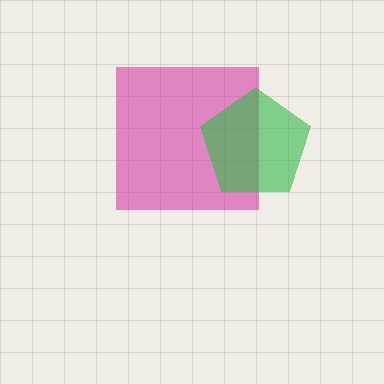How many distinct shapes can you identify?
There are 2 distinct shapes: a magenta square, a green pentagon.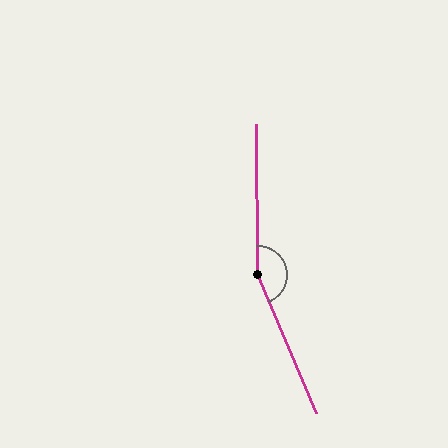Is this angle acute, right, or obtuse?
It is obtuse.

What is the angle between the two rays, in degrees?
Approximately 157 degrees.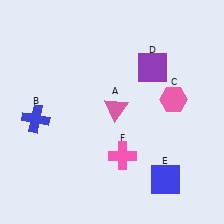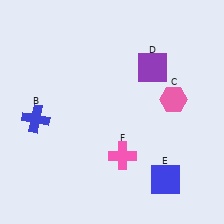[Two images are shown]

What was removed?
The pink triangle (A) was removed in Image 2.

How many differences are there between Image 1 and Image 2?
There is 1 difference between the two images.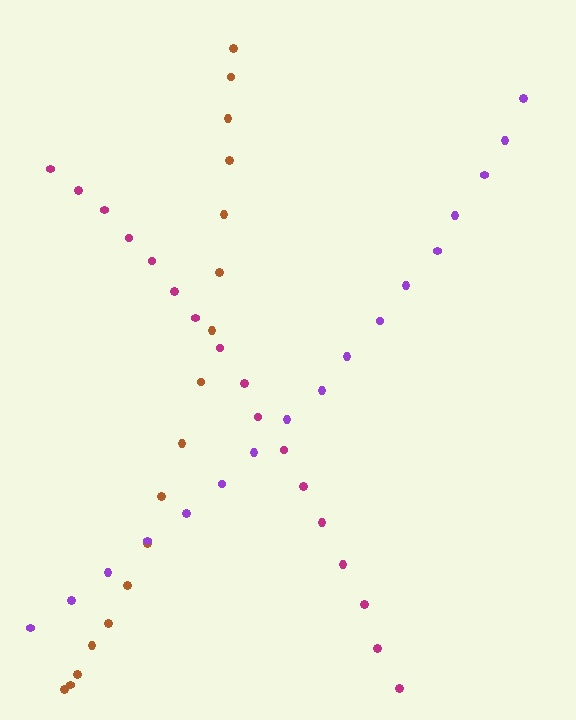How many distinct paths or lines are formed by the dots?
There are 3 distinct paths.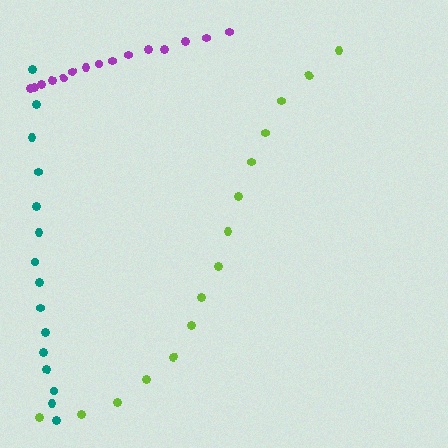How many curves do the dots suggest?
There are 3 distinct paths.